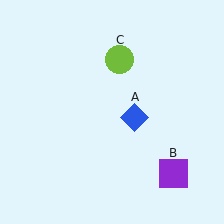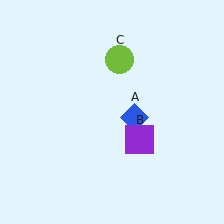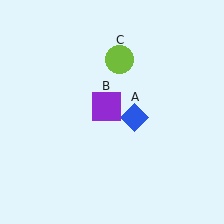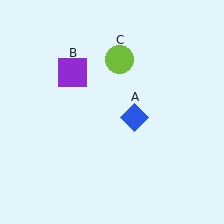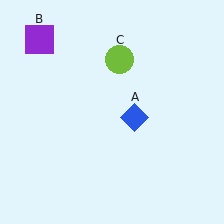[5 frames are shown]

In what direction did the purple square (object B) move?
The purple square (object B) moved up and to the left.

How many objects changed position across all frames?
1 object changed position: purple square (object B).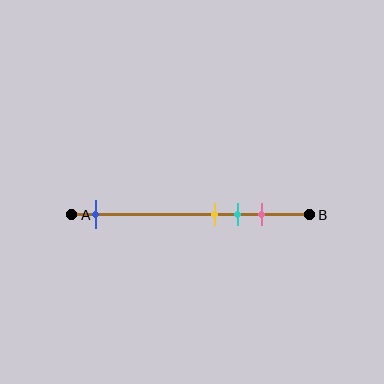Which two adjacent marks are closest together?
The yellow and cyan marks are the closest adjacent pair.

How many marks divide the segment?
There are 4 marks dividing the segment.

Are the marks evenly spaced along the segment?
No, the marks are not evenly spaced.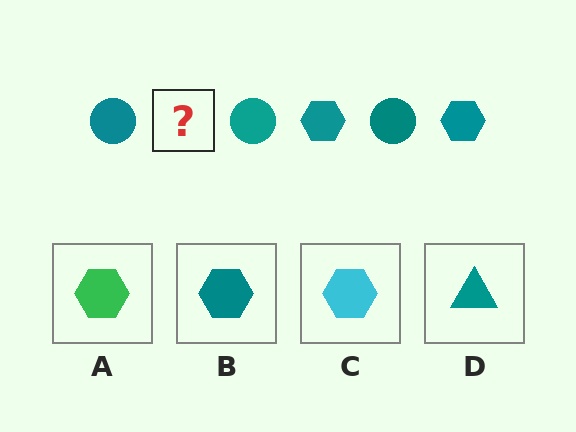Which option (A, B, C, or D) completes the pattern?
B.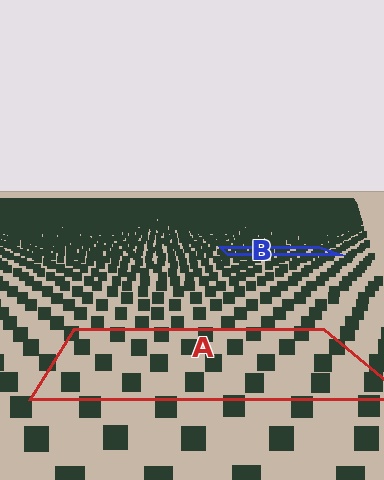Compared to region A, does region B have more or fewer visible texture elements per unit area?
Region B has more texture elements per unit area — they are packed more densely because it is farther away.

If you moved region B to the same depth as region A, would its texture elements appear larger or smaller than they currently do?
They would appear larger. At a closer depth, the same texture elements are projected at a bigger on-screen size.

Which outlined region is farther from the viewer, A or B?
Region B is farther from the viewer — the texture elements inside it appear smaller and more densely packed.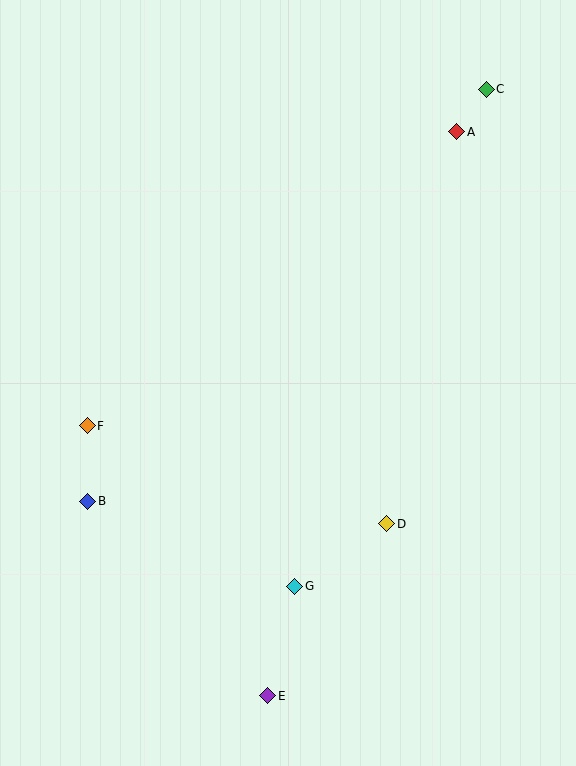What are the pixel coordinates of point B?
Point B is at (88, 501).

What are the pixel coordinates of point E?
Point E is at (268, 696).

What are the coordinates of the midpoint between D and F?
The midpoint between D and F is at (237, 475).